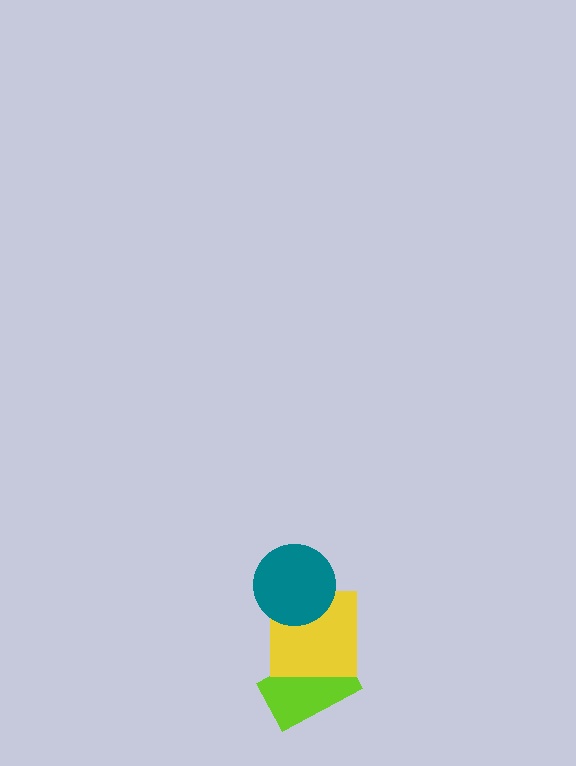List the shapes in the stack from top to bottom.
From top to bottom: the teal circle, the yellow square, the lime rectangle.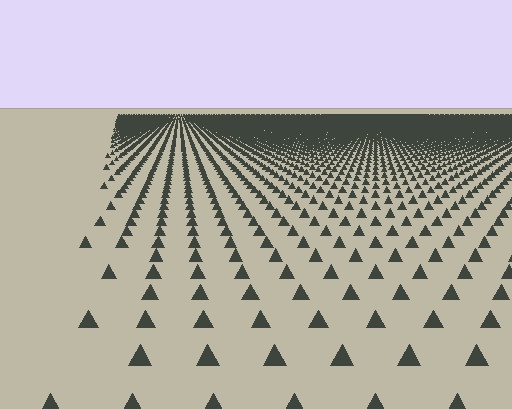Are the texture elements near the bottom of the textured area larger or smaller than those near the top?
Larger. Near the bottom, elements are closer to the viewer and appear at a bigger on-screen size.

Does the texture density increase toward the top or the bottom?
Density increases toward the top.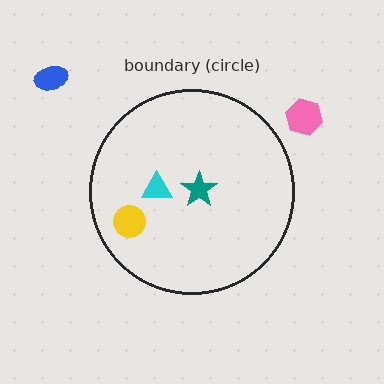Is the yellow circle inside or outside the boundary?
Inside.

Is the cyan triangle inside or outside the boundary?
Inside.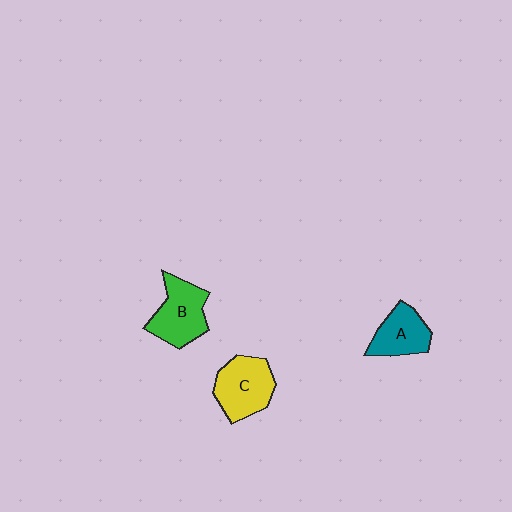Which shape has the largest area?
Shape C (yellow).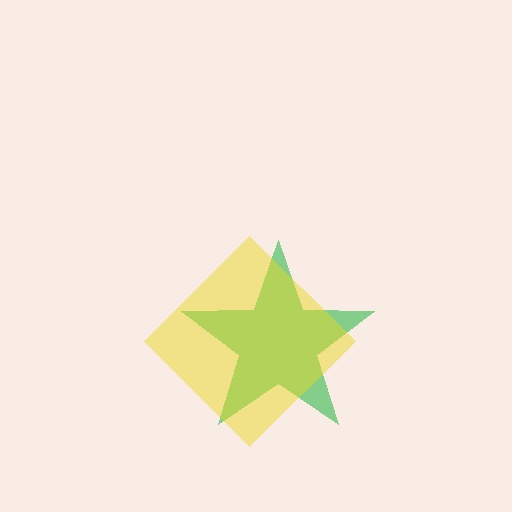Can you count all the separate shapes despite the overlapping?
Yes, there are 2 separate shapes.